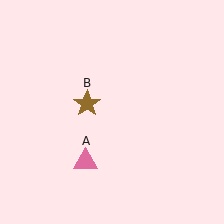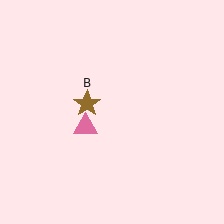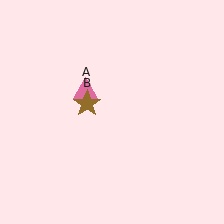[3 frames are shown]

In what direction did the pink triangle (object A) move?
The pink triangle (object A) moved up.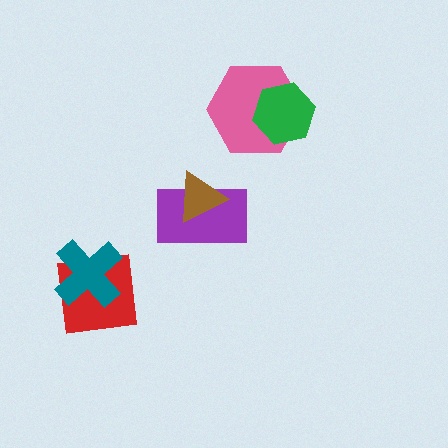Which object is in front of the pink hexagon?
The green hexagon is in front of the pink hexagon.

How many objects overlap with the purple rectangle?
1 object overlaps with the purple rectangle.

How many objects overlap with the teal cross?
1 object overlaps with the teal cross.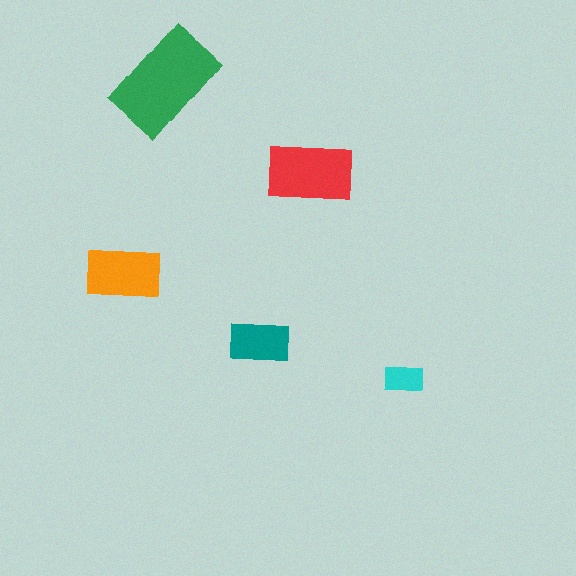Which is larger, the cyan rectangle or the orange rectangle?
The orange one.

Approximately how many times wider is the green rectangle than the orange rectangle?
About 1.5 times wider.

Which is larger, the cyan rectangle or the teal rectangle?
The teal one.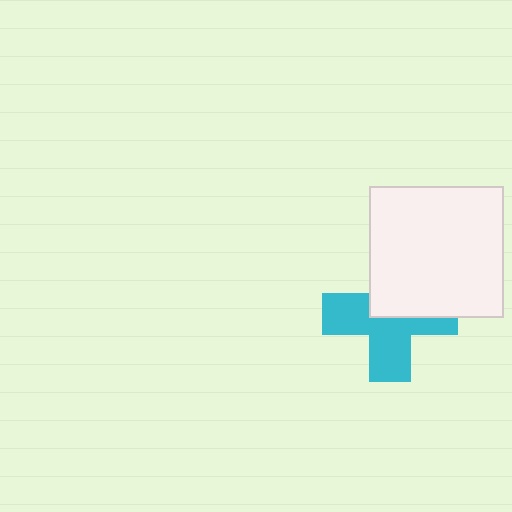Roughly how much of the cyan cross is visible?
About half of it is visible (roughly 57%).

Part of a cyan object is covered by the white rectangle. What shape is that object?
It is a cross.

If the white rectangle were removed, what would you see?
You would see the complete cyan cross.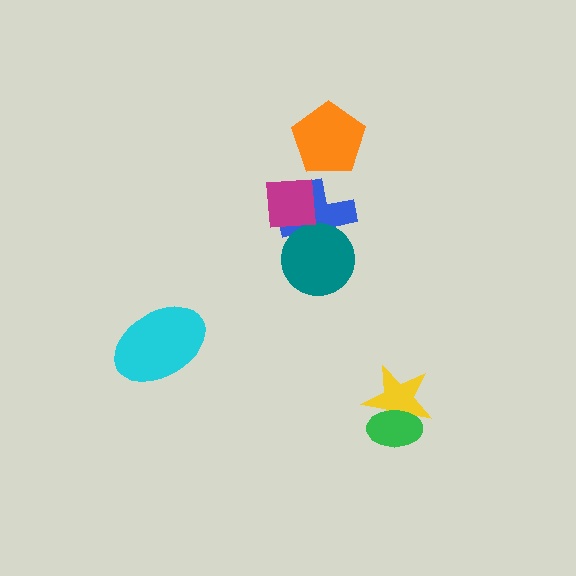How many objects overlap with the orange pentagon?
0 objects overlap with the orange pentagon.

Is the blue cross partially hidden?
Yes, it is partially covered by another shape.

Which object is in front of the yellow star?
The green ellipse is in front of the yellow star.